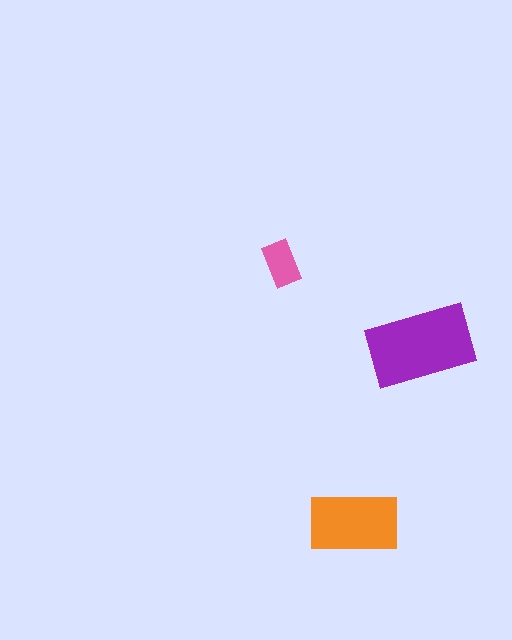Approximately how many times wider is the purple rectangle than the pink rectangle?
About 2.5 times wider.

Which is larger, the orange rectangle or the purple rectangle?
The purple one.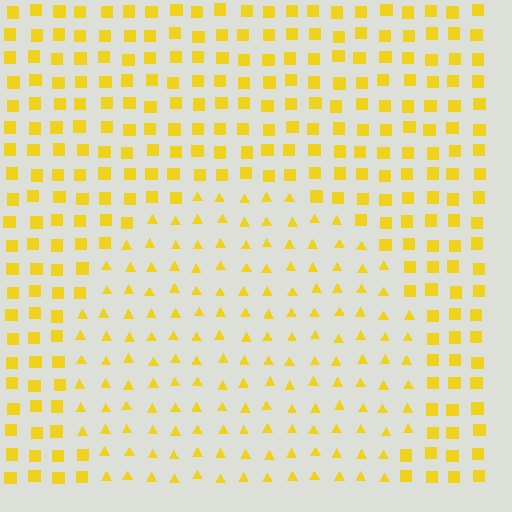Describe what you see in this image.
The image is filled with small yellow elements arranged in a uniform grid. A circle-shaped region contains triangles, while the surrounding area contains squares. The boundary is defined purely by the change in element shape.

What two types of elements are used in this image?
The image uses triangles inside the circle region and squares outside it.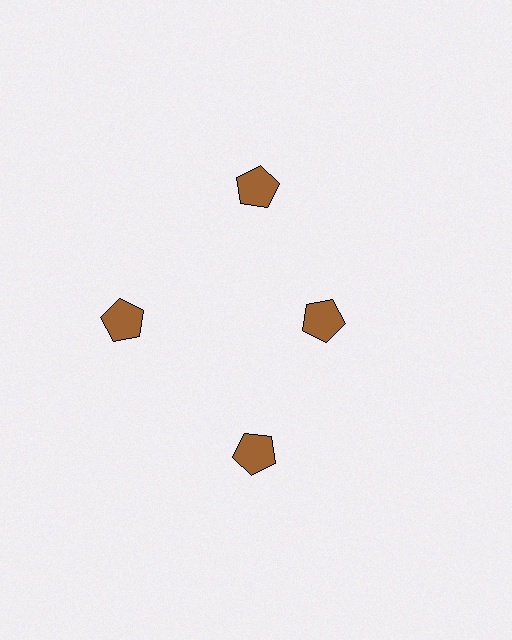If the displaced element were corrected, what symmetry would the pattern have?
It would have 4-fold rotational symmetry — the pattern would map onto itself every 90 degrees.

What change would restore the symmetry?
The symmetry would be restored by moving it outward, back onto the ring so that all 4 pentagons sit at equal angles and equal distance from the center.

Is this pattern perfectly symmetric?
No. The 4 brown pentagons are arranged in a ring, but one element near the 3 o'clock position is pulled inward toward the center, breaking the 4-fold rotational symmetry.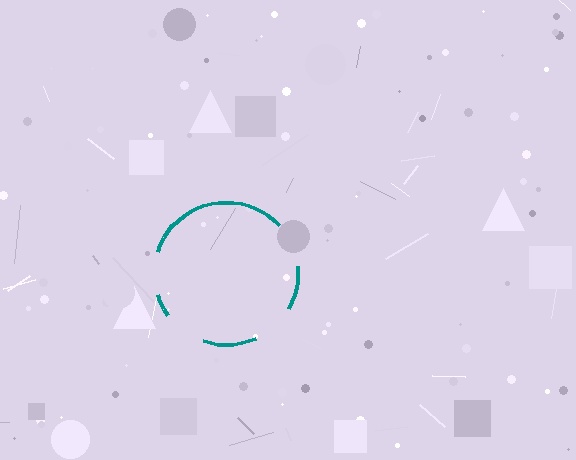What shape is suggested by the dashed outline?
The dashed outline suggests a circle.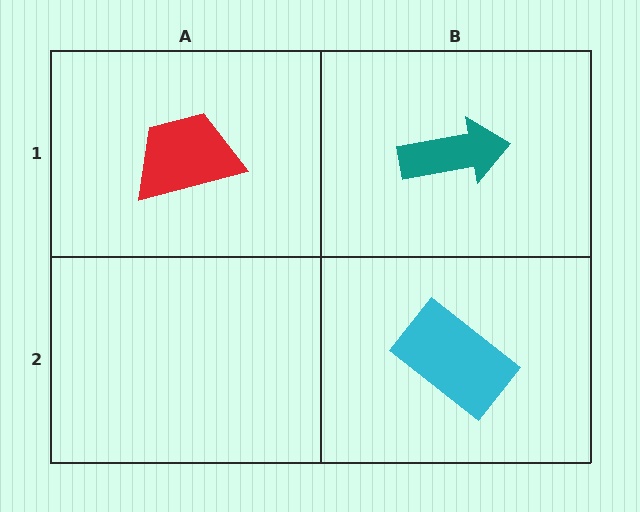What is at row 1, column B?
A teal arrow.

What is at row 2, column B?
A cyan rectangle.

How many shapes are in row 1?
2 shapes.